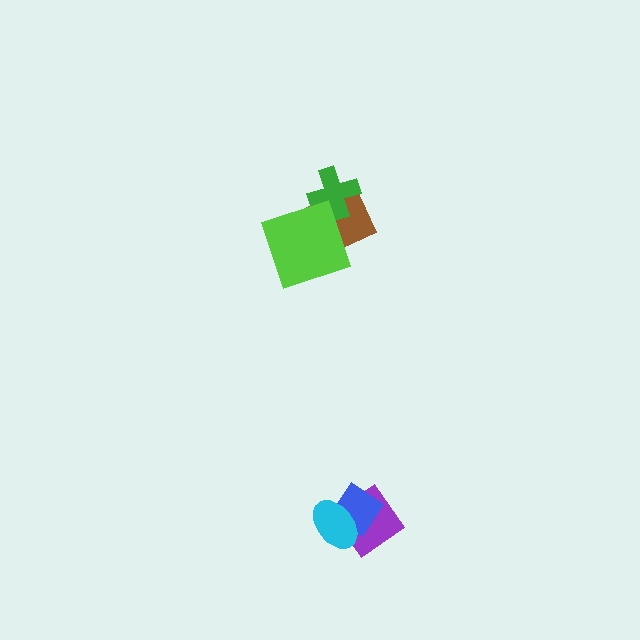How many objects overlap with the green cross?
2 objects overlap with the green cross.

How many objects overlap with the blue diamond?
2 objects overlap with the blue diamond.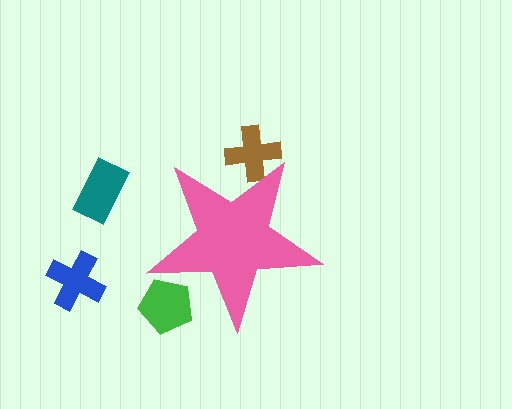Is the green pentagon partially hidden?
Yes, the green pentagon is partially hidden behind the pink star.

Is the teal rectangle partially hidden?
No, the teal rectangle is fully visible.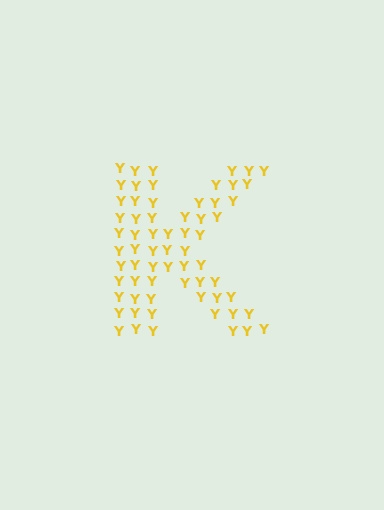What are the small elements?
The small elements are letter Y's.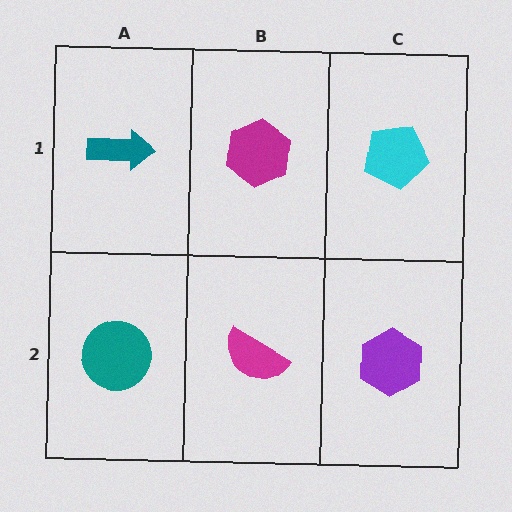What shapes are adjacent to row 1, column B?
A magenta semicircle (row 2, column B), a teal arrow (row 1, column A), a cyan pentagon (row 1, column C).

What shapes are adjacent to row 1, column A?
A teal circle (row 2, column A), a magenta hexagon (row 1, column B).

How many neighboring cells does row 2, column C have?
2.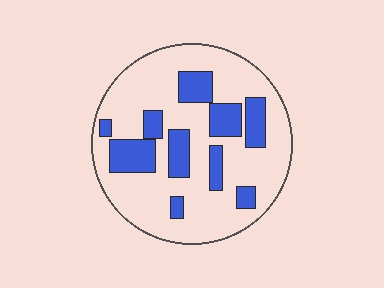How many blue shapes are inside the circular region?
10.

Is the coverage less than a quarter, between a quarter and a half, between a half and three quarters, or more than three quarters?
Between a quarter and a half.